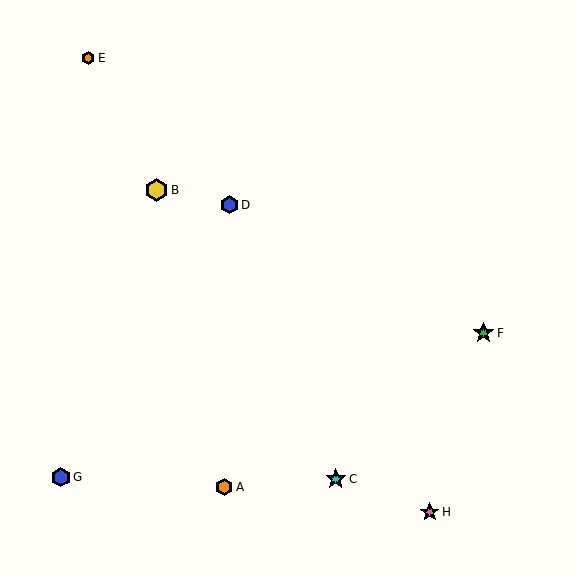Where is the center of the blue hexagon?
The center of the blue hexagon is at (229, 205).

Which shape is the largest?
The yellow hexagon (labeled B) is the largest.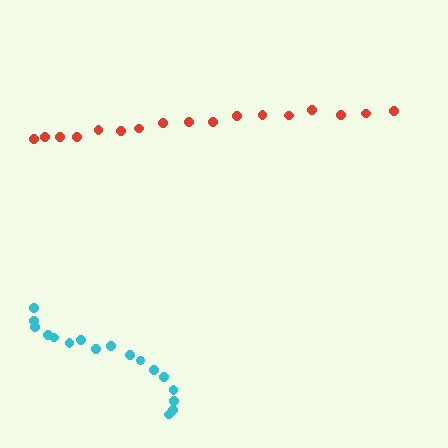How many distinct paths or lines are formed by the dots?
There are 2 distinct paths.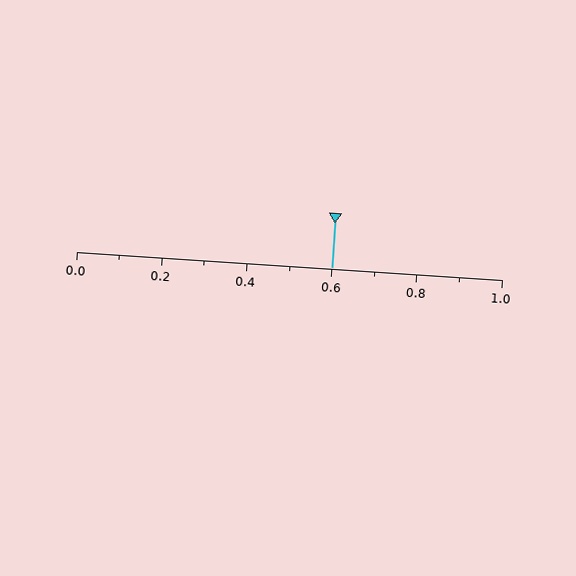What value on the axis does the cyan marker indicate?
The marker indicates approximately 0.6.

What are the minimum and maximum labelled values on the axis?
The axis runs from 0.0 to 1.0.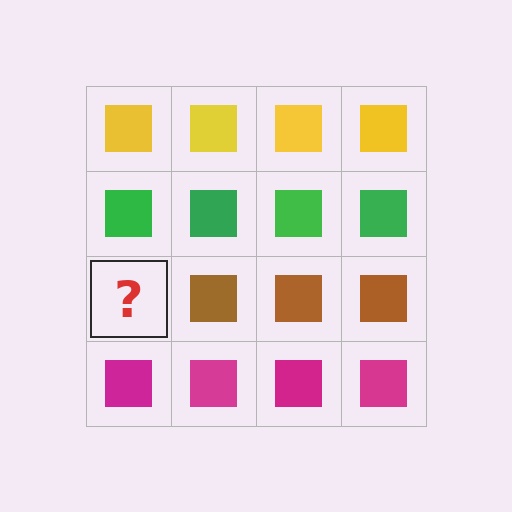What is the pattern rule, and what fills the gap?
The rule is that each row has a consistent color. The gap should be filled with a brown square.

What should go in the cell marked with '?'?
The missing cell should contain a brown square.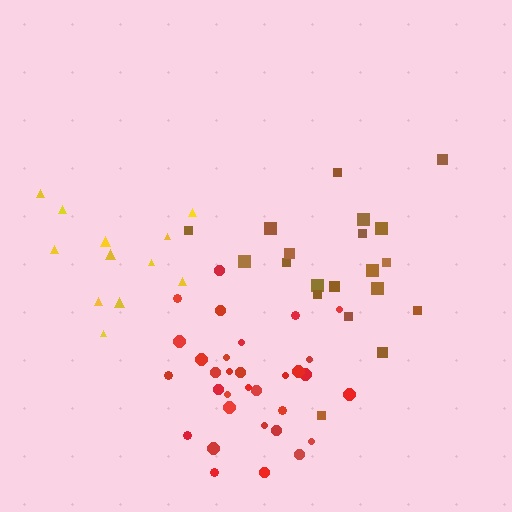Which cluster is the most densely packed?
Red.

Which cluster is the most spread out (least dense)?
Yellow.